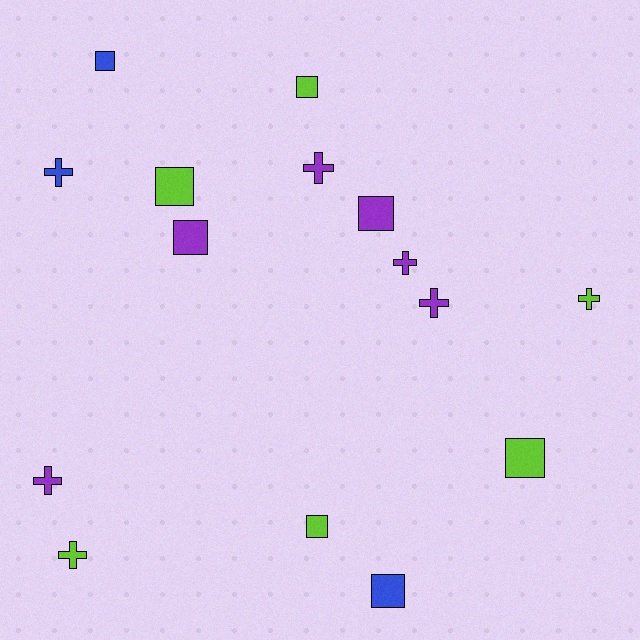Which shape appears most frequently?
Square, with 8 objects.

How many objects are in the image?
There are 15 objects.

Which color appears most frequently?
Purple, with 6 objects.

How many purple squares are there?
There are 2 purple squares.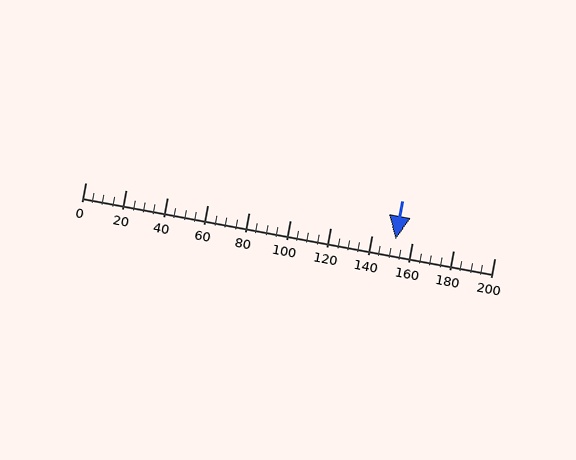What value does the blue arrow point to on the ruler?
The blue arrow points to approximately 152.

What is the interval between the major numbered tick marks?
The major tick marks are spaced 20 units apart.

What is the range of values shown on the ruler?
The ruler shows values from 0 to 200.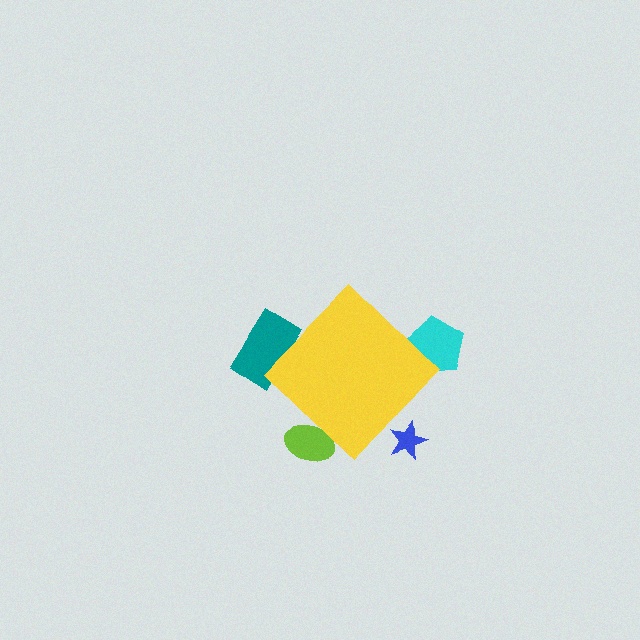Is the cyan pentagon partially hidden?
Yes, the cyan pentagon is partially hidden behind the yellow diamond.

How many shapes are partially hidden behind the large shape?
4 shapes are partially hidden.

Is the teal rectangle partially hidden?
Yes, the teal rectangle is partially hidden behind the yellow diamond.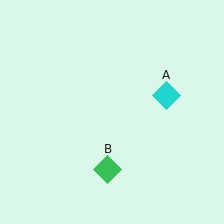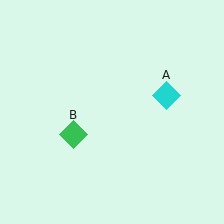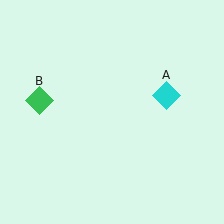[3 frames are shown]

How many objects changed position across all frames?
1 object changed position: green diamond (object B).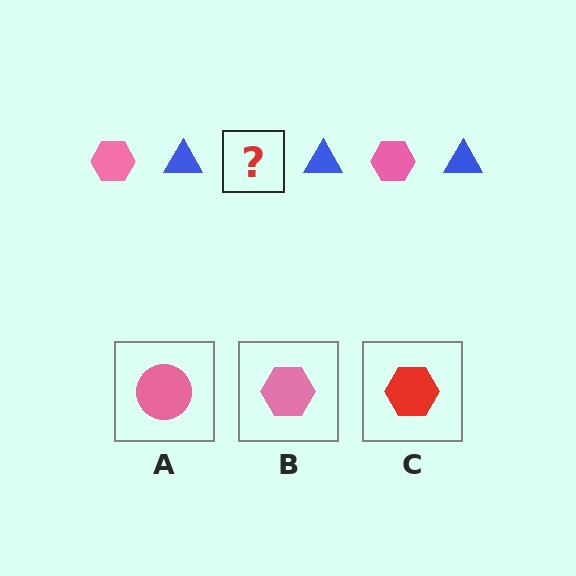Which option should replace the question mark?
Option B.